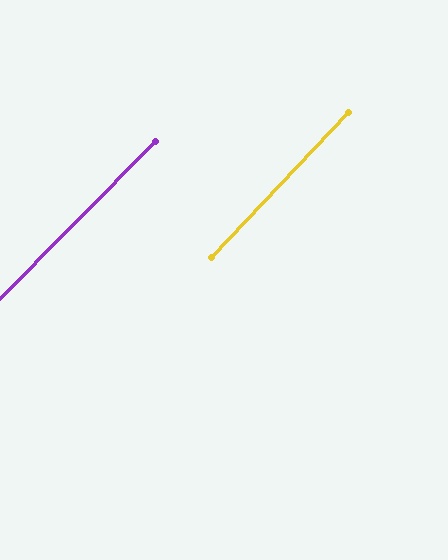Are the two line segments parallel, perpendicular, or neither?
Parallel — their directions differ by only 1.7°.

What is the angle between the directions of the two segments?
Approximately 2 degrees.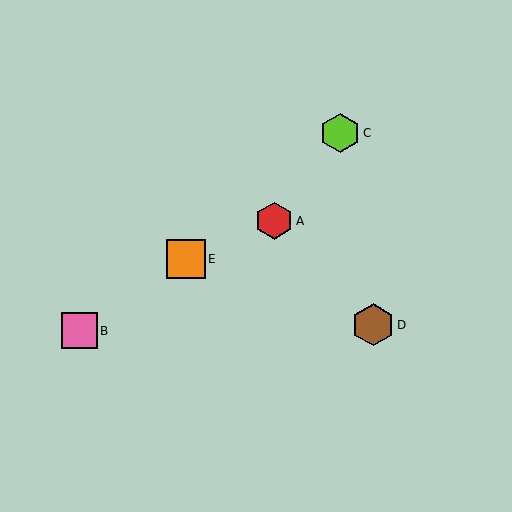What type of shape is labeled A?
Shape A is a red hexagon.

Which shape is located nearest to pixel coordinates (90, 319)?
The pink square (labeled B) at (79, 331) is nearest to that location.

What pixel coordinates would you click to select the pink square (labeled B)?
Click at (79, 331) to select the pink square B.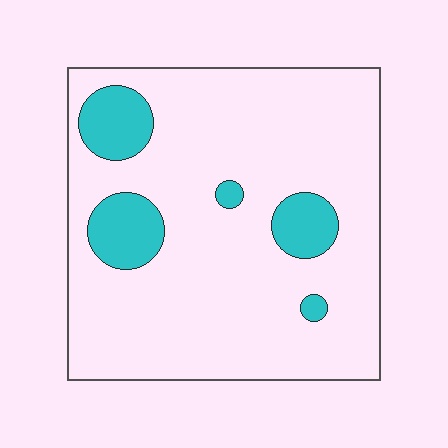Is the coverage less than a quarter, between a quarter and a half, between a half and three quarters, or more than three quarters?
Less than a quarter.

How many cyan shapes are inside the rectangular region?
5.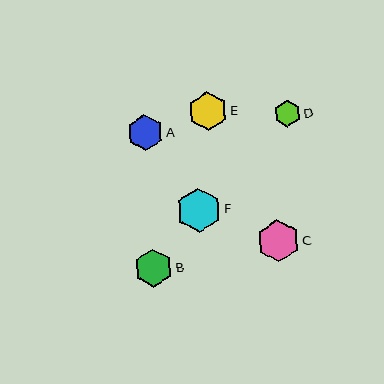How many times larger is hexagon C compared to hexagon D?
Hexagon C is approximately 1.6 times the size of hexagon D.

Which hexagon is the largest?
Hexagon F is the largest with a size of approximately 45 pixels.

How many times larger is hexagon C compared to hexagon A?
Hexagon C is approximately 1.2 times the size of hexagon A.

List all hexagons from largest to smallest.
From largest to smallest: F, C, E, B, A, D.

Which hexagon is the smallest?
Hexagon D is the smallest with a size of approximately 26 pixels.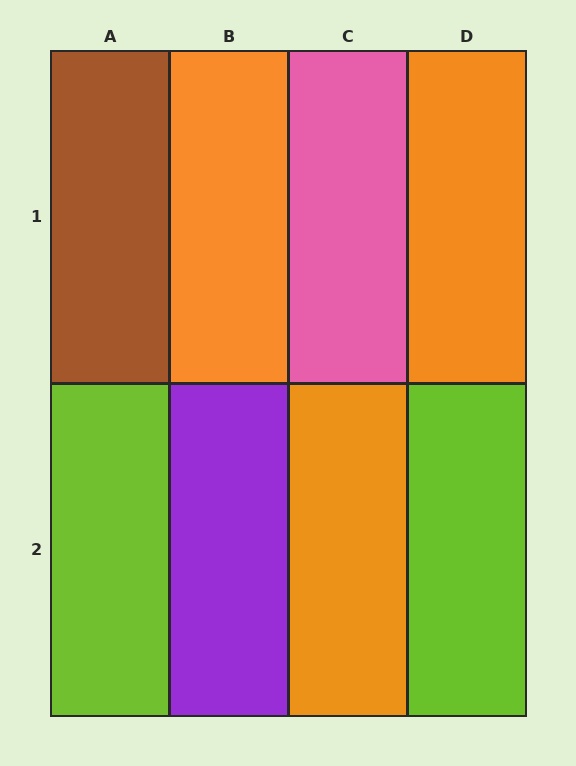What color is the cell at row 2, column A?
Lime.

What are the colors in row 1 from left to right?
Brown, orange, pink, orange.